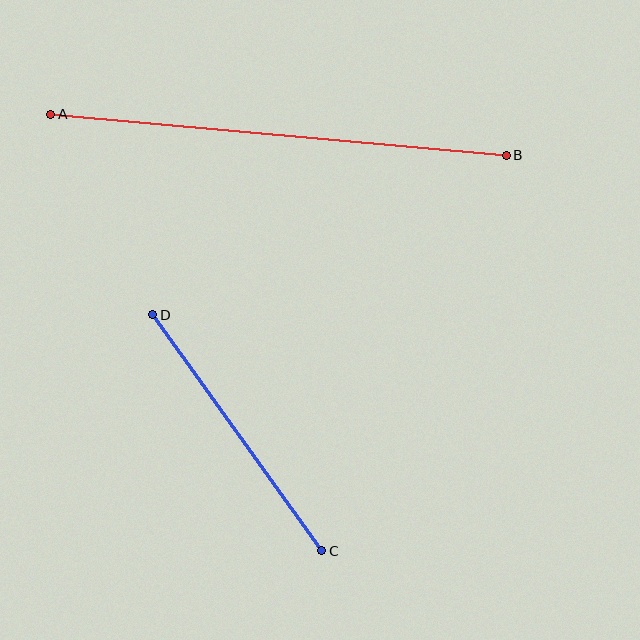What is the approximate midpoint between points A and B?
The midpoint is at approximately (278, 135) pixels.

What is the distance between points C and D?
The distance is approximately 290 pixels.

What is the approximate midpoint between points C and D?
The midpoint is at approximately (237, 433) pixels.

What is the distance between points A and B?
The distance is approximately 457 pixels.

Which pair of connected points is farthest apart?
Points A and B are farthest apart.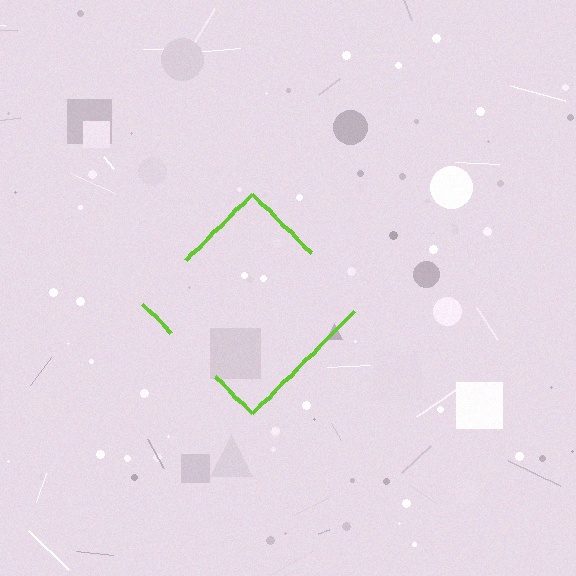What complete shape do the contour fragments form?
The contour fragments form a diamond.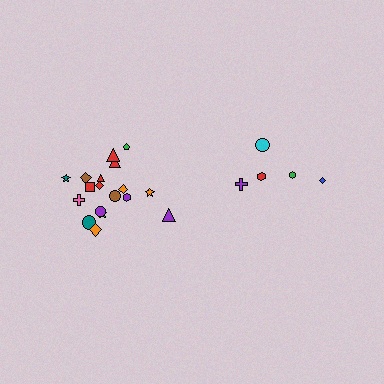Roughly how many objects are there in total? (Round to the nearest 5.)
Roughly 25 objects in total.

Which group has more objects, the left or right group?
The left group.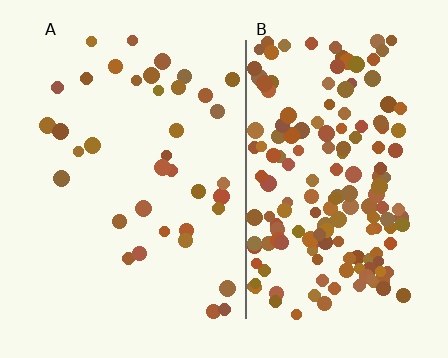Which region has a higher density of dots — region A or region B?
B (the right).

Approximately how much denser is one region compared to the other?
Approximately 4.6× — region B over region A.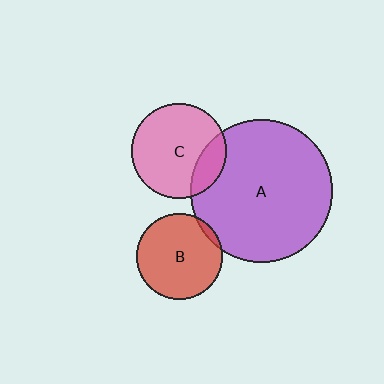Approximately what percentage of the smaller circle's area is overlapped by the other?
Approximately 20%.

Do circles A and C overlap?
Yes.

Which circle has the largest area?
Circle A (purple).